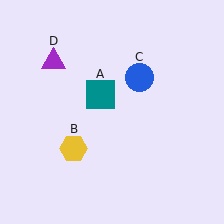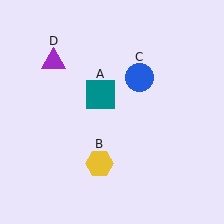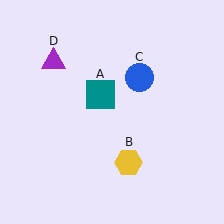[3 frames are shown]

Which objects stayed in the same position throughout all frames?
Teal square (object A) and blue circle (object C) and purple triangle (object D) remained stationary.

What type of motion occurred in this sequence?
The yellow hexagon (object B) rotated counterclockwise around the center of the scene.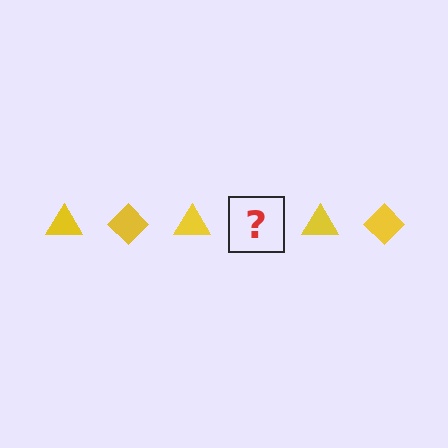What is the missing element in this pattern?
The missing element is a yellow diamond.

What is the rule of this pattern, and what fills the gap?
The rule is that the pattern cycles through triangle, diamond shapes in yellow. The gap should be filled with a yellow diamond.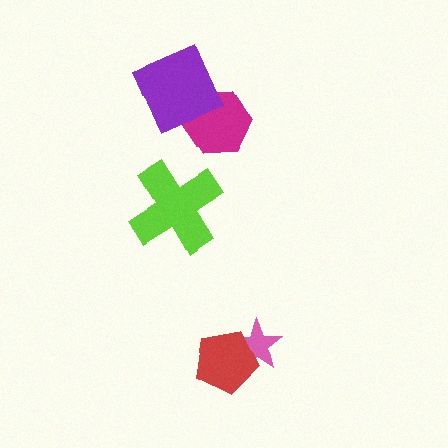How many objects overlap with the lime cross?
0 objects overlap with the lime cross.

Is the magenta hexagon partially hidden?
Yes, it is partially covered by another shape.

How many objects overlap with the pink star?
1 object overlaps with the pink star.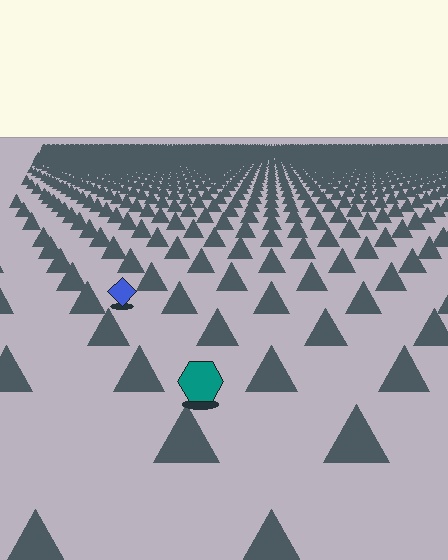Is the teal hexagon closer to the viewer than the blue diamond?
Yes. The teal hexagon is closer — you can tell from the texture gradient: the ground texture is coarser near it.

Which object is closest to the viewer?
The teal hexagon is closest. The texture marks near it are larger and more spread out.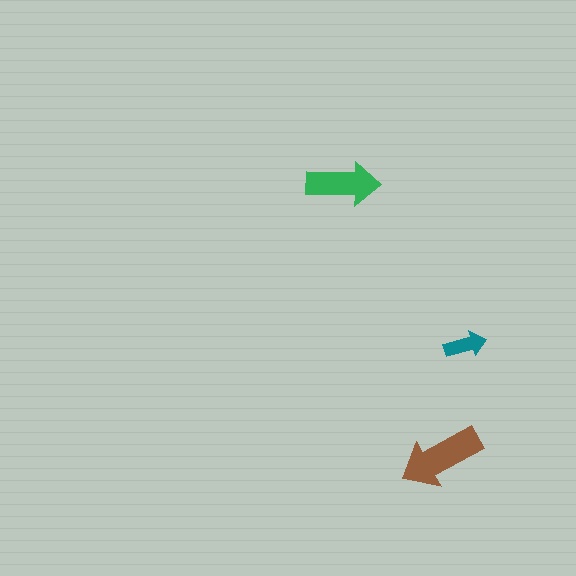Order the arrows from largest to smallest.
the brown one, the green one, the teal one.